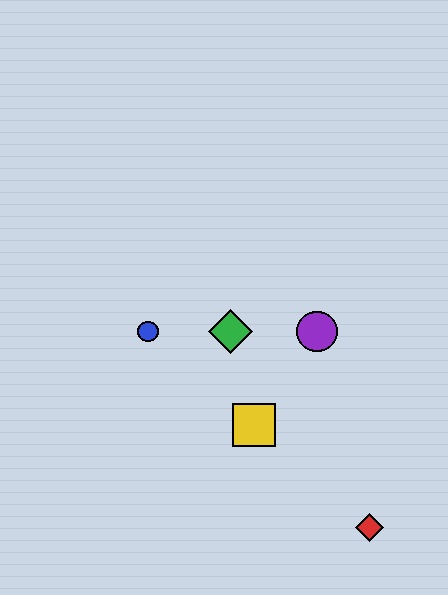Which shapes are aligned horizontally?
The blue circle, the green diamond, the purple circle are aligned horizontally.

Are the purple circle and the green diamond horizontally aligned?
Yes, both are at y≈331.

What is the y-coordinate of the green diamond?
The green diamond is at y≈331.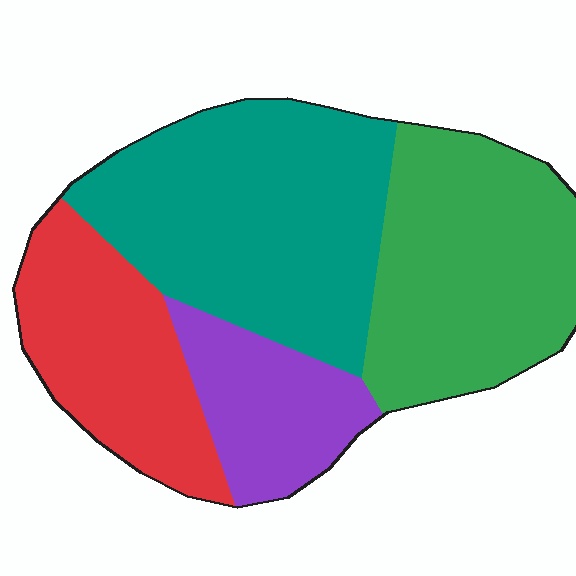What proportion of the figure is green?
Green takes up between a quarter and a half of the figure.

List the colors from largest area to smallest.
From largest to smallest: teal, green, red, purple.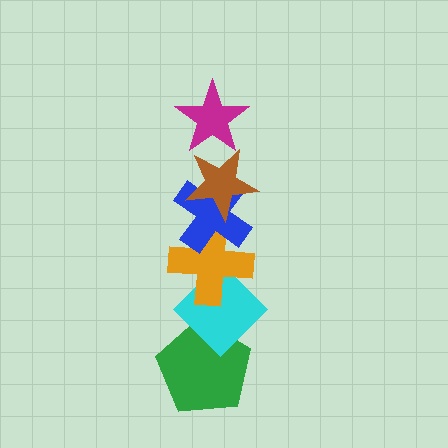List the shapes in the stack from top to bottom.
From top to bottom: the magenta star, the brown star, the blue cross, the orange cross, the cyan diamond, the green pentagon.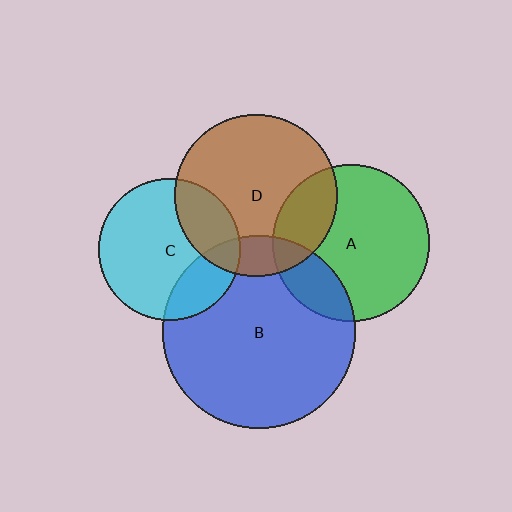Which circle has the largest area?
Circle B (blue).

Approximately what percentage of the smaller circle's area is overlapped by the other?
Approximately 20%.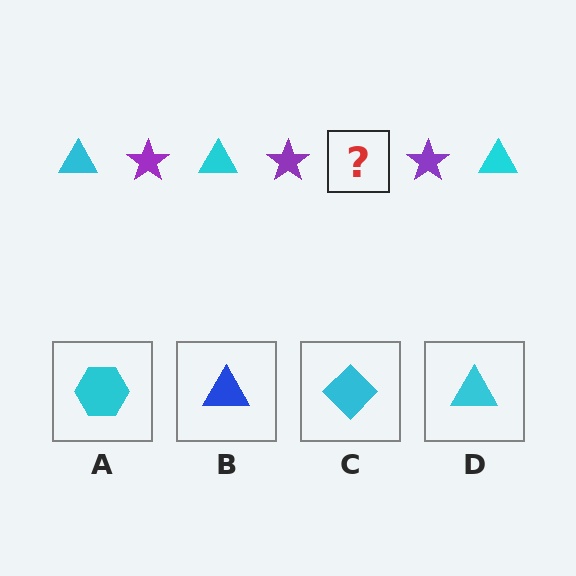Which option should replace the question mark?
Option D.